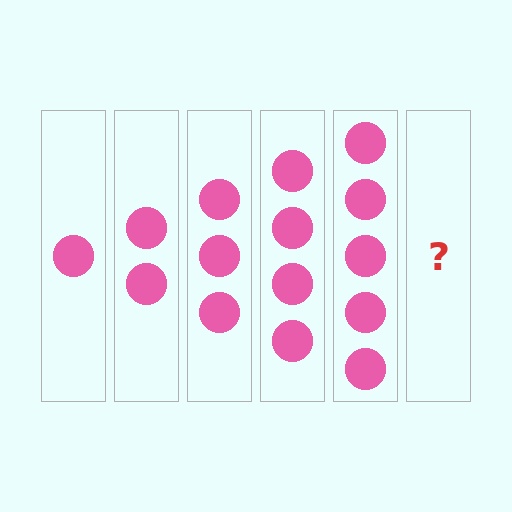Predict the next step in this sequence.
The next step is 6 circles.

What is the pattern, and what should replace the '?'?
The pattern is that each step adds one more circle. The '?' should be 6 circles.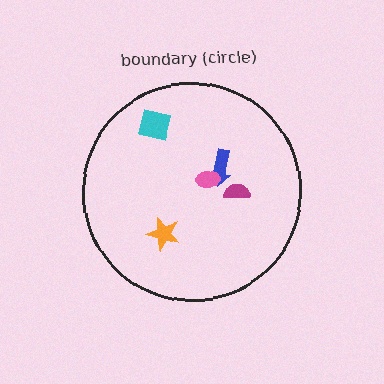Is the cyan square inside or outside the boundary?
Inside.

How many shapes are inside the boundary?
5 inside, 0 outside.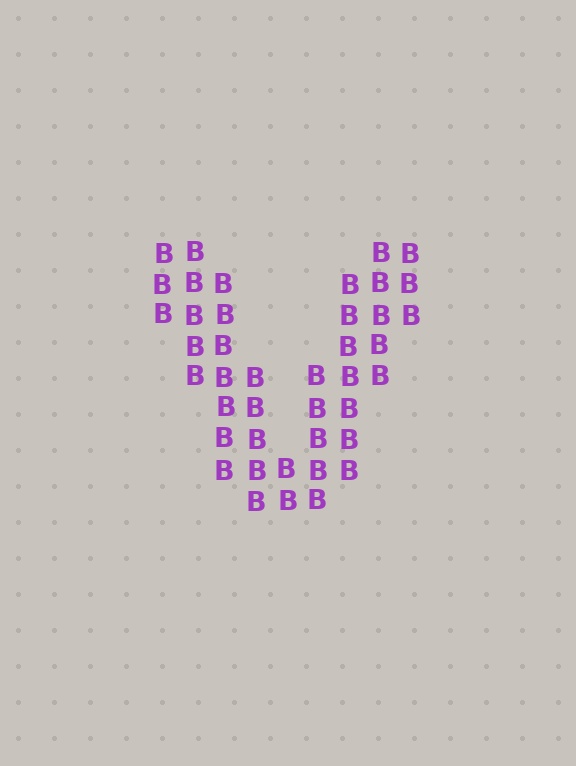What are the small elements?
The small elements are letter B's.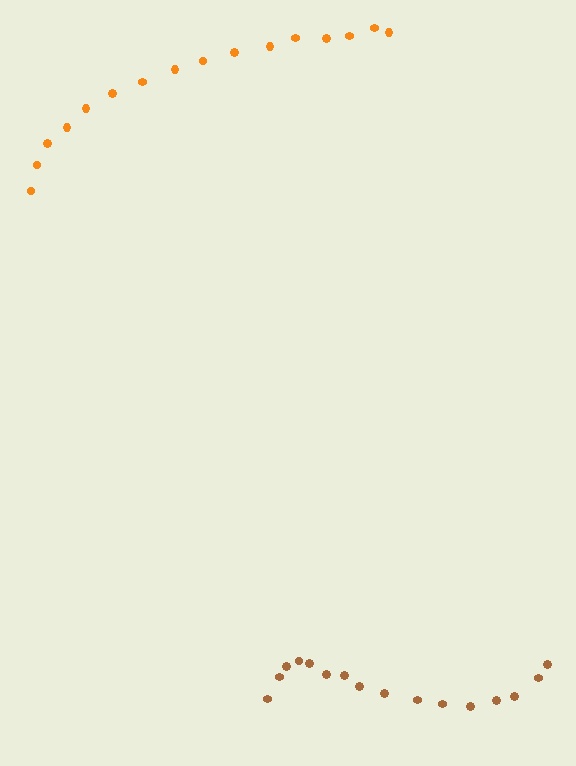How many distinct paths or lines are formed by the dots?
There are 2 distinct paths.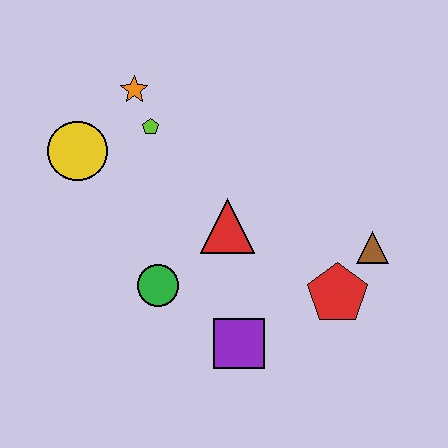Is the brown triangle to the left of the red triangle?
No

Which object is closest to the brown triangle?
The red pentagon is closest to the brown triangle.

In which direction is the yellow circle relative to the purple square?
The yellow circle is above the purple square.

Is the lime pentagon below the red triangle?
No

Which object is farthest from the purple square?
The orange star is farthest from the purple square.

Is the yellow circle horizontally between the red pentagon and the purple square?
No